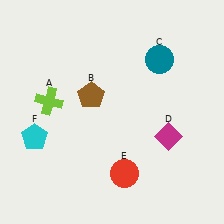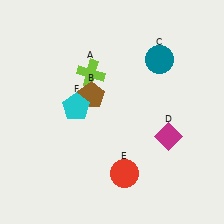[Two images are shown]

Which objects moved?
The objects that moved are: the lime cross (A), the cyan pentagon (F).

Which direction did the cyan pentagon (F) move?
The cyan pentagon (F) moved right.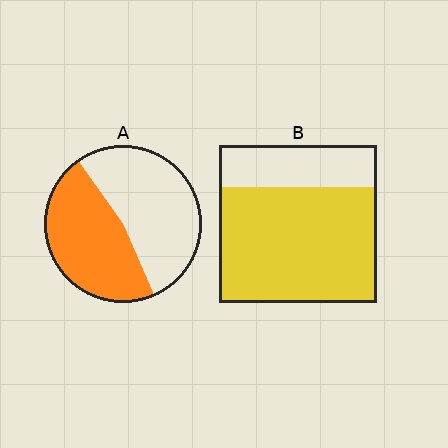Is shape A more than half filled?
Roughly half.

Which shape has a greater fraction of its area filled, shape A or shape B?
Shape B.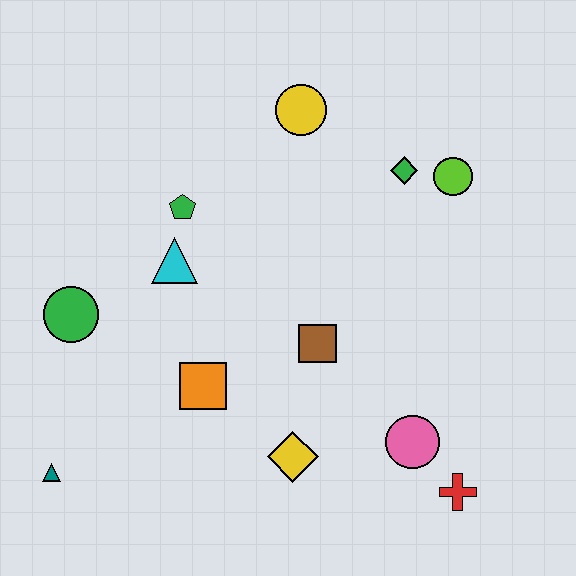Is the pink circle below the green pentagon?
Yes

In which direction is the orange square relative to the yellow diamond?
The orange square is to the left of the yellow diamond.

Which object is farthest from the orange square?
The lime circle is farthest from the orange square.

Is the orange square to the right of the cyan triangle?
Yes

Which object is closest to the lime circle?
The green diamond is closest to the lime circle.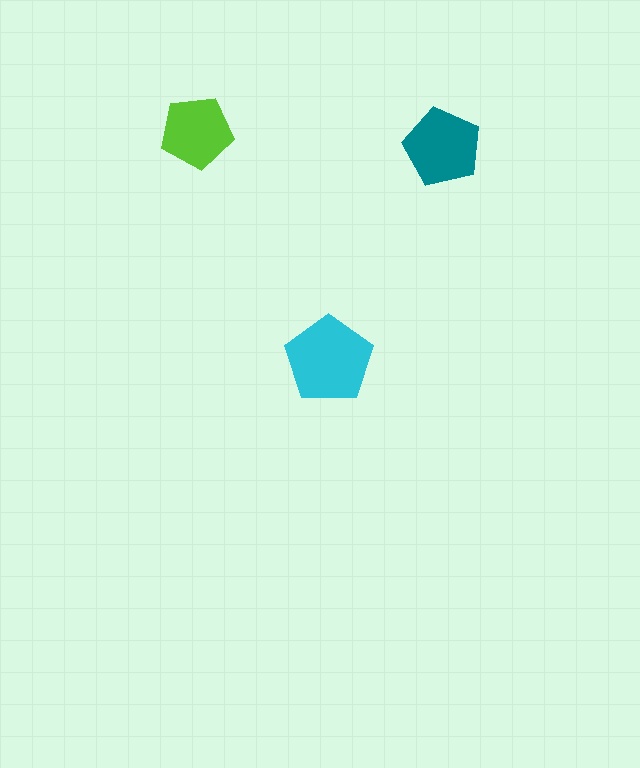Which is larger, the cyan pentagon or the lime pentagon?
The cyan one.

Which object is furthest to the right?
The teal pentagon is rightmost.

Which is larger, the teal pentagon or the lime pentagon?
The teal one.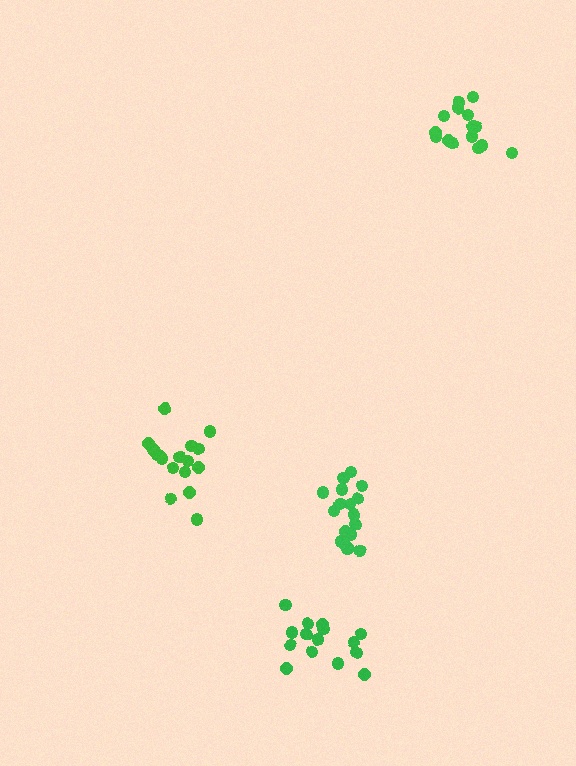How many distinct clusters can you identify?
There are 4 distinct clusters.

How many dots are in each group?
Group 1: 15 dots, Group 2: 17 dots, Group 3: 15 dots, Group 4: 16 dots (63 total).